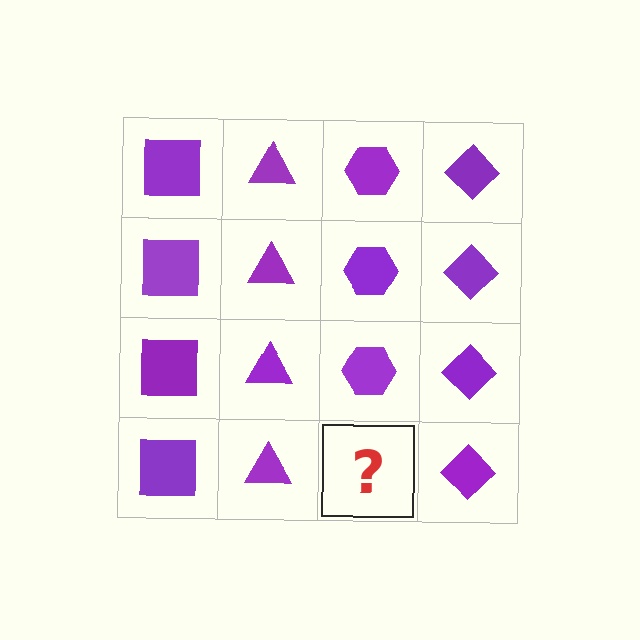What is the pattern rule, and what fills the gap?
The rule is that each column has a consistent shape. The gap should be filled with a purple hexagon.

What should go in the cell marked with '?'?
The missing cell should contain a purple hexagon.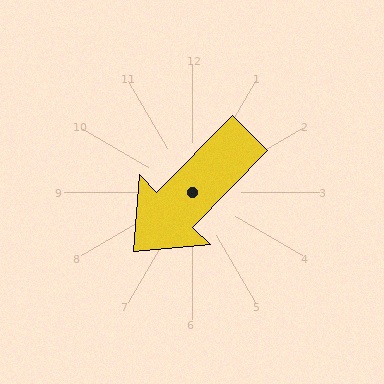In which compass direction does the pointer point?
Southwest.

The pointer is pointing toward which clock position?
Roughly 7 o'clock.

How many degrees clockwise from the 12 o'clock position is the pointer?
Approximately 225 degrees.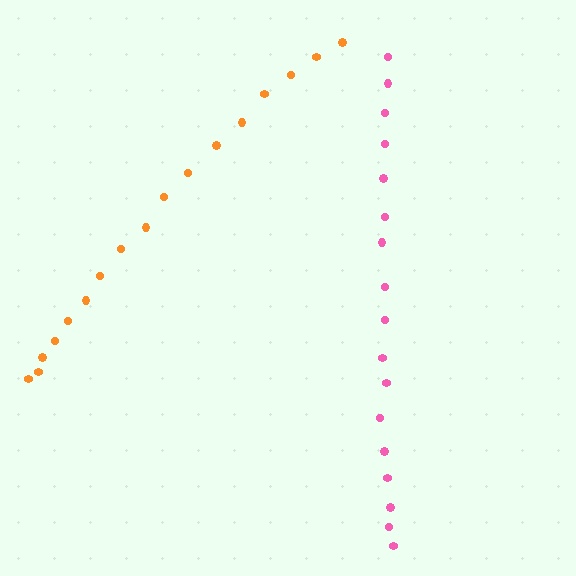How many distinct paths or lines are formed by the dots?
There are 2 distinct paths.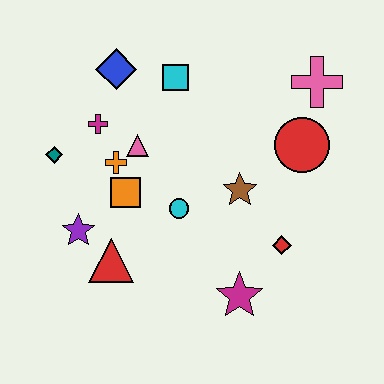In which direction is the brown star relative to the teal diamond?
The brown star is to the right of the teal diamond.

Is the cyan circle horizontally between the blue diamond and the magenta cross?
No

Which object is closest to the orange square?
The orange cross is closest to the orange square.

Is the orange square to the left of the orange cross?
No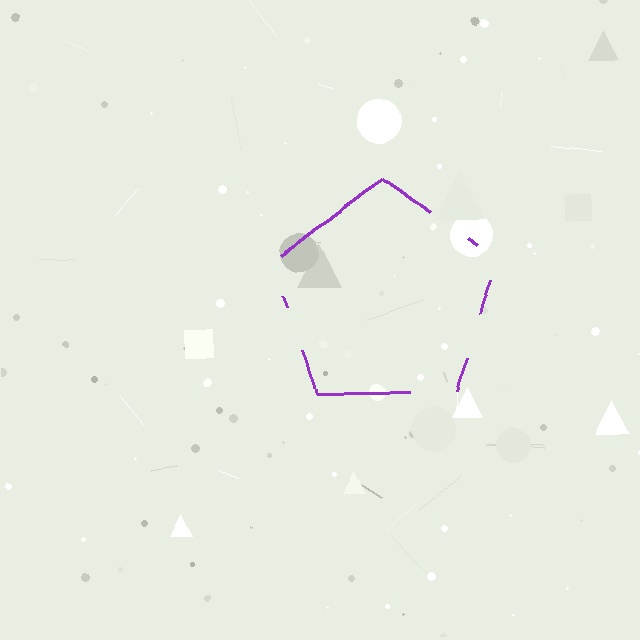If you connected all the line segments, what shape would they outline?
They would outline a pentagon.